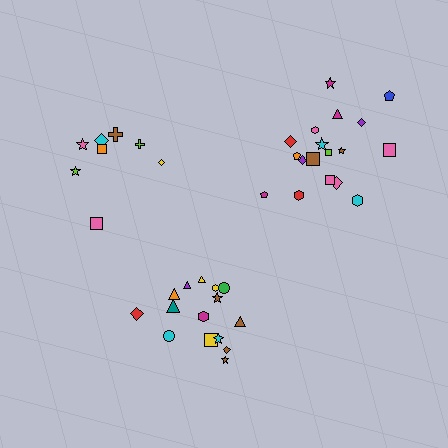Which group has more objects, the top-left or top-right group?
The top-right group.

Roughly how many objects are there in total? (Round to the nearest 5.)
Roughly 40 objects in total.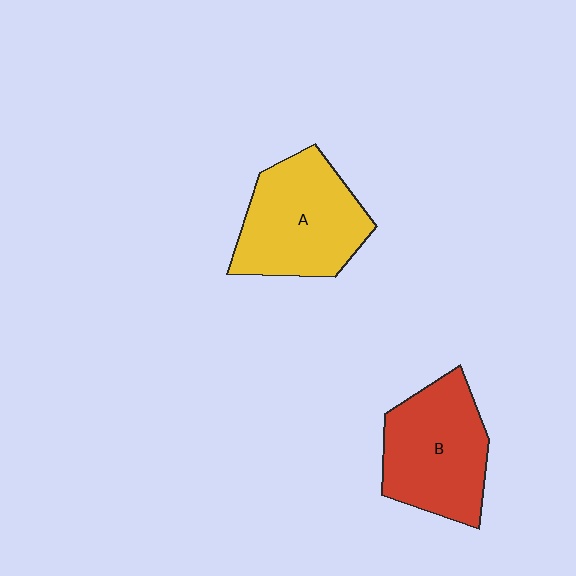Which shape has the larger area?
Shape A (yellow).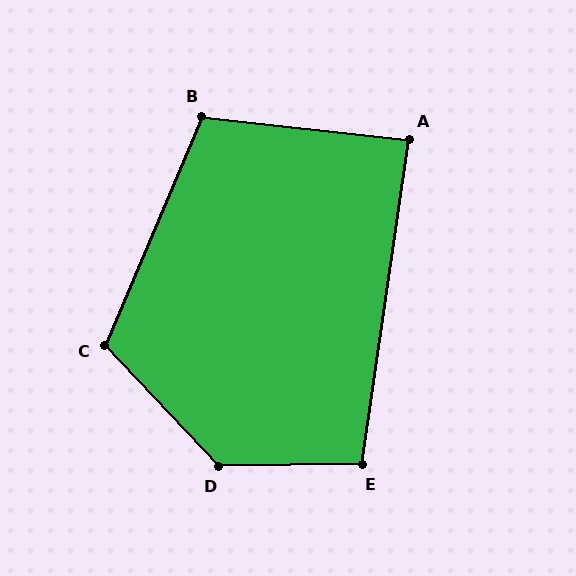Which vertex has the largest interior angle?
D, at approximately 132 degrees.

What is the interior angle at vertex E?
Approximately 99 degrees (obtuse).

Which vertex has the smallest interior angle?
A, at approximately 88 degrees.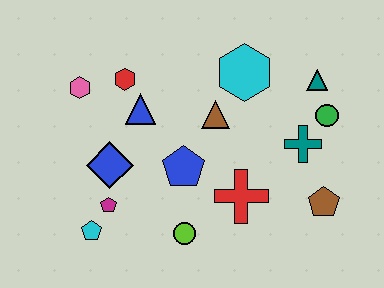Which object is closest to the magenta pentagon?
The cyan pentagon is closest to the magenta pentagon.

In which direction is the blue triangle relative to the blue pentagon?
The blue triangle is above the blue pentagon.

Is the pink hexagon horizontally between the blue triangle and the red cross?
No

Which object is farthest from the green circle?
The cyan pentagon is farthest from the green circle.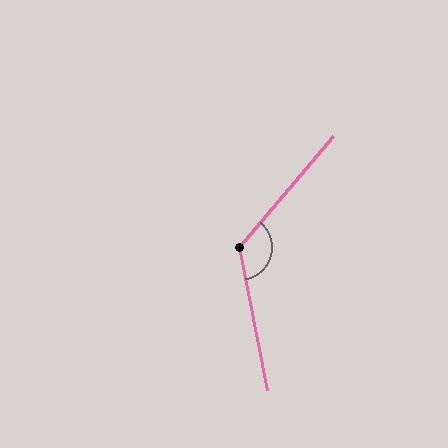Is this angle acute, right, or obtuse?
It is obtuse.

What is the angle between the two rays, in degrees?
Approximately 128 degrees.